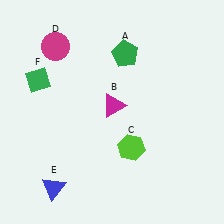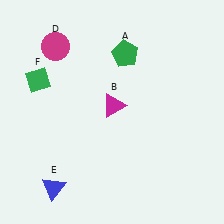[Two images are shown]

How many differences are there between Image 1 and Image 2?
There is 1 difference between the two images.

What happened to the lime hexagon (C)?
The lime hexagon (C) was removed in Image 2. It was in the bottom-right area of Image 1.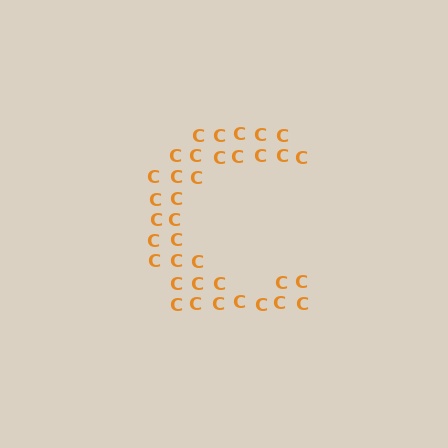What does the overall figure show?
The overall figure shows the letter C.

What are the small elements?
The small elements are letter C's.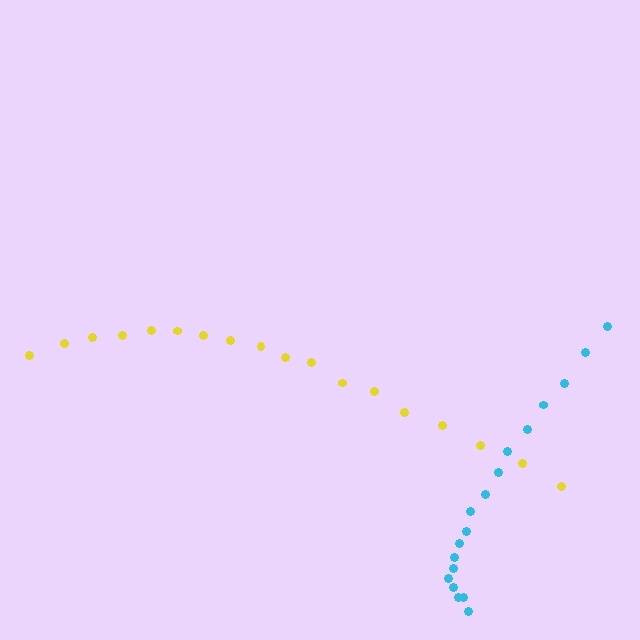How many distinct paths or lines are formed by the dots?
There are 2 distinct paths.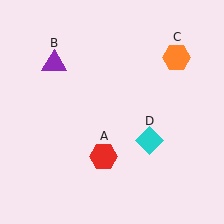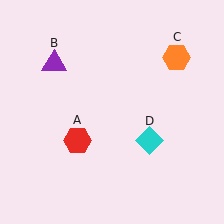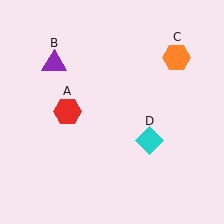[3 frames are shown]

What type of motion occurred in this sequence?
The red hexagon (object A) rotated clockwise around the center of the scene.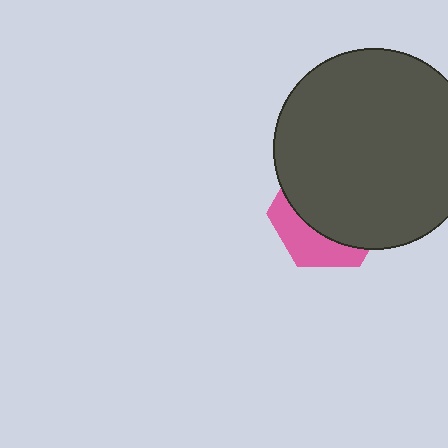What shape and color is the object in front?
The object in front is a dark gray circle.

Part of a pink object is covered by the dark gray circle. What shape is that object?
It is a hexagon.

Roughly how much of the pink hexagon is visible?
A small part of it is visible (roughly 32%).